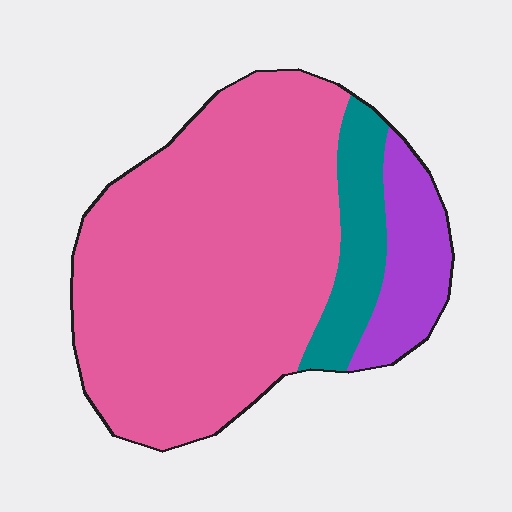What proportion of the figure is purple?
Purple takes up about one eighth (1/8) of the figure.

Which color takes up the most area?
Pink, at roughly 75%.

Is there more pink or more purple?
Pink.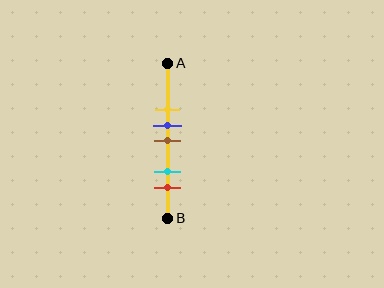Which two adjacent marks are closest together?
The blue and brown marks are the closest adjacent pair.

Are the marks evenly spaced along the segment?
No, the marks are not evenly spaced.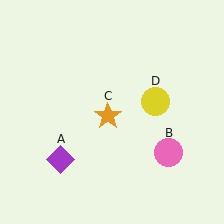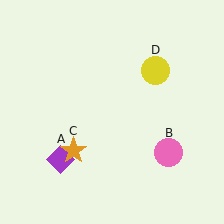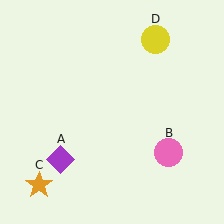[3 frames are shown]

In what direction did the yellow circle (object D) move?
The yellow circle (object D) moved up.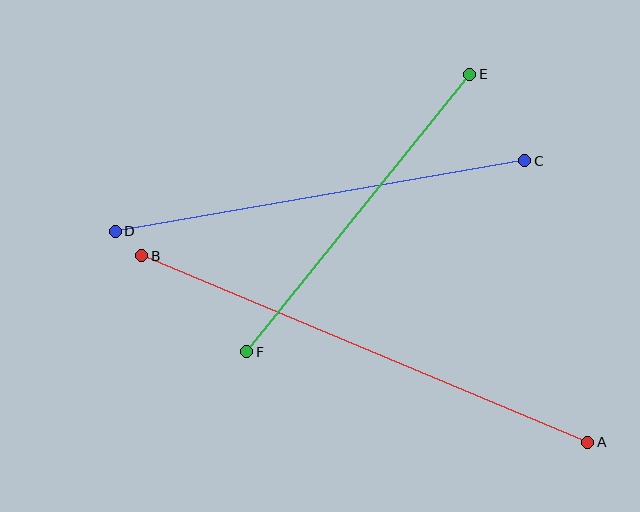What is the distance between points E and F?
The distance is approximately 356 pixels.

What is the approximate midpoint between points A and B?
The midpoint is at approximately (365, 349) pixels.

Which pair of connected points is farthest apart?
Points A and B are farthest apart.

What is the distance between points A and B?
The distance is approximately 483 pixels.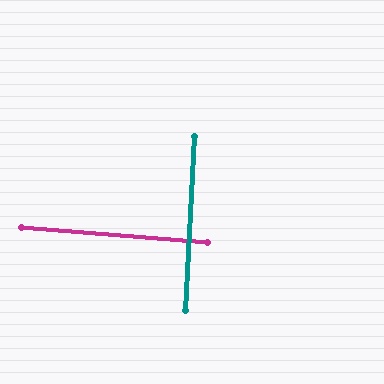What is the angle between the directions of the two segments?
Approximately 88 degrees.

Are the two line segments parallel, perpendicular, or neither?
Perpendicular — they meet at approximately 88°.